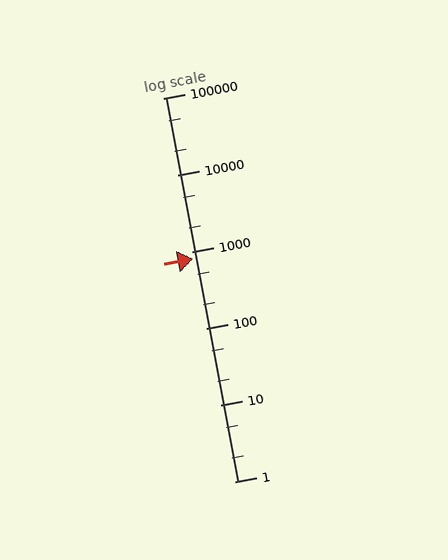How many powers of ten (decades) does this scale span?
The scale spans 5 decades, from 1 to 100000.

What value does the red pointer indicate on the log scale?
The pointer indicates approximately 800.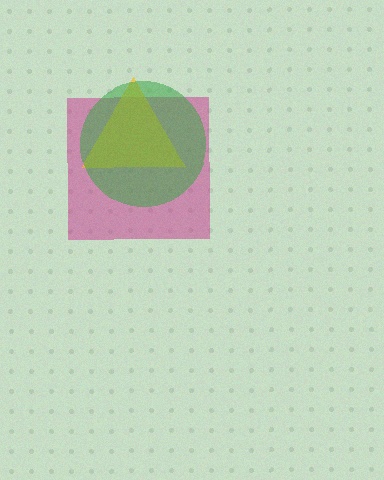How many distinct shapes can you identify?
There are 3 distinct shapes: a magenta square, a yellow triangle, a green circle.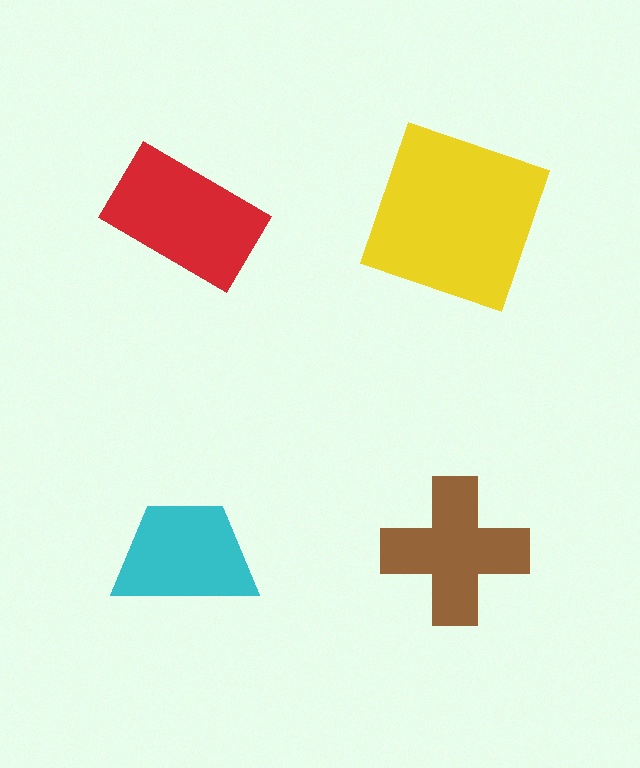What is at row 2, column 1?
A cyan trapezoid.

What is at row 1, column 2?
A yellow square.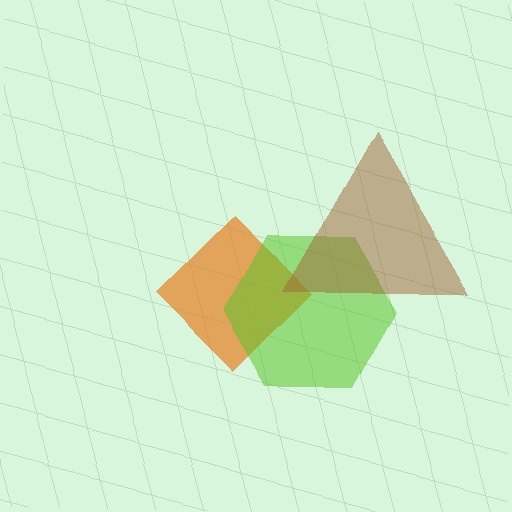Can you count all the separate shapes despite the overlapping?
Yes, there are 3 separate shapes.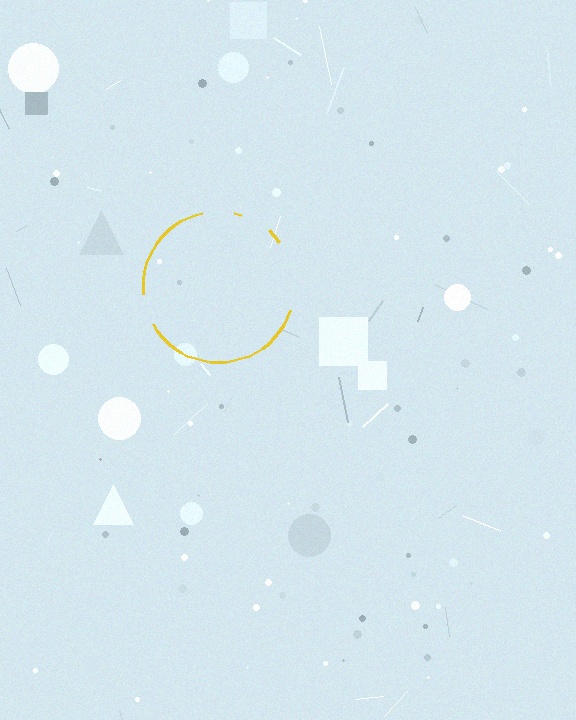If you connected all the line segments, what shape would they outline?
They would outline a circle.